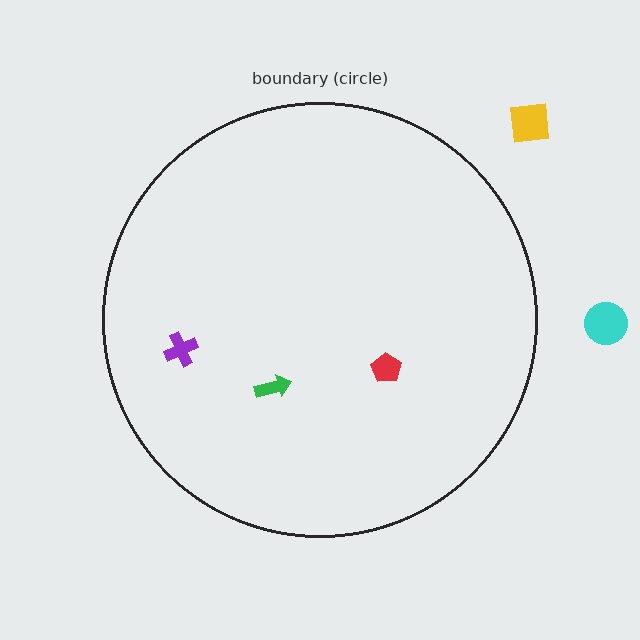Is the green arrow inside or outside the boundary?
Inside.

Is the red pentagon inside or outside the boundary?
Inside.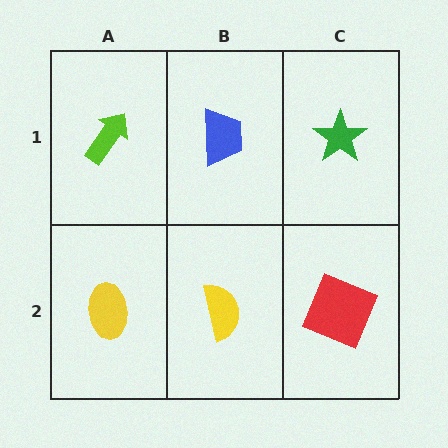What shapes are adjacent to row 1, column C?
A red square (row 2, column C), a blue trapezoid (row 1, column B).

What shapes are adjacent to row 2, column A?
A lime arrow (row 1, column A), a yellow semicircle (row 2, column B).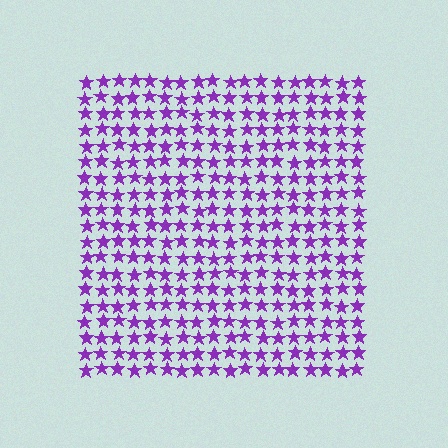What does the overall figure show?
The overall figure shows a square.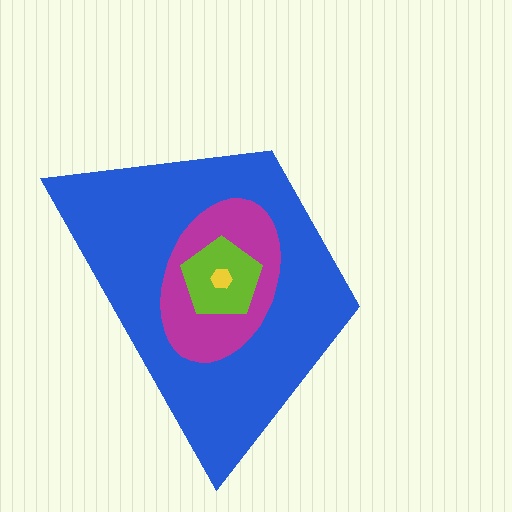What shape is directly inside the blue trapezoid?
The magenta ellipse.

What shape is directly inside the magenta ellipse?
The lime pentagon.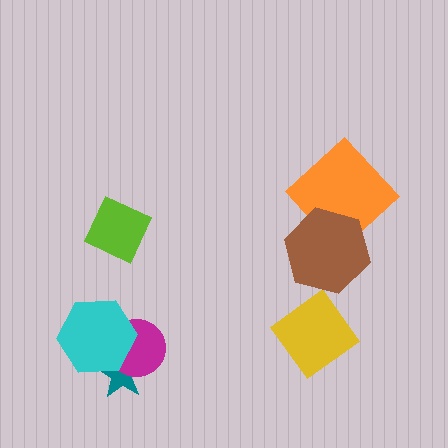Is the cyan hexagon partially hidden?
No, no other shape covers it.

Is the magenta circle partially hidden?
Yes, it is partially covered by another shape.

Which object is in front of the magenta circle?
The cyan hexagon is in front of the magenta circle.